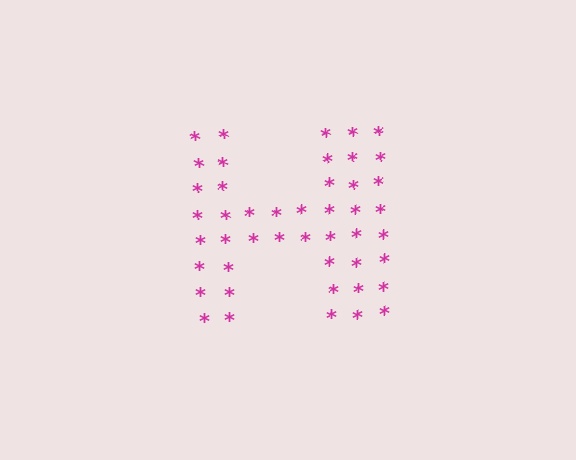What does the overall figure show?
The overall figure shows the letter H.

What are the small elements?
The small elements are asterisks.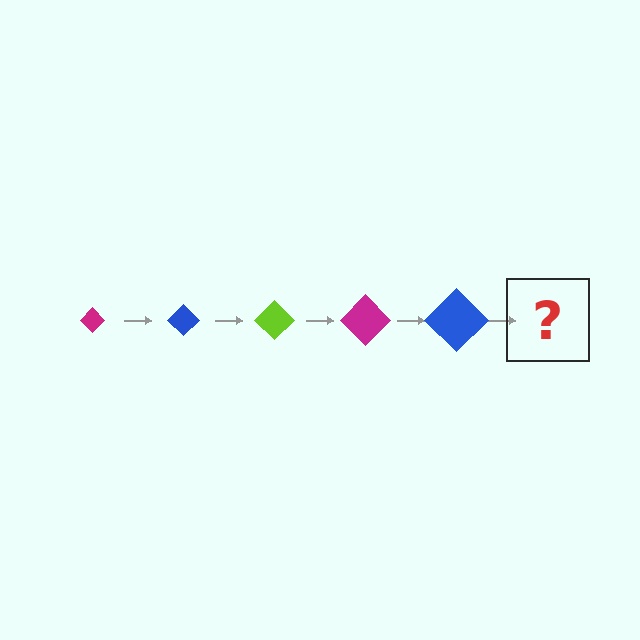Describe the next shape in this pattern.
It should be a lime diamond, larger than the previous one.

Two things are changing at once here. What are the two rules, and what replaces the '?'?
The two rules are that the diamond grows larger each step and the color cycles through magenta, blue, and lime. The '?' should be a lime diamond, larger than the previous one.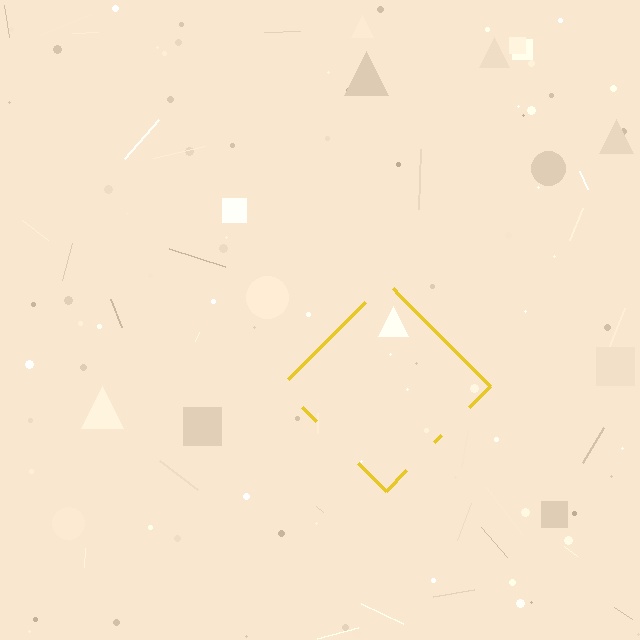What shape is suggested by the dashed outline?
The dashed outline suggests a diamond.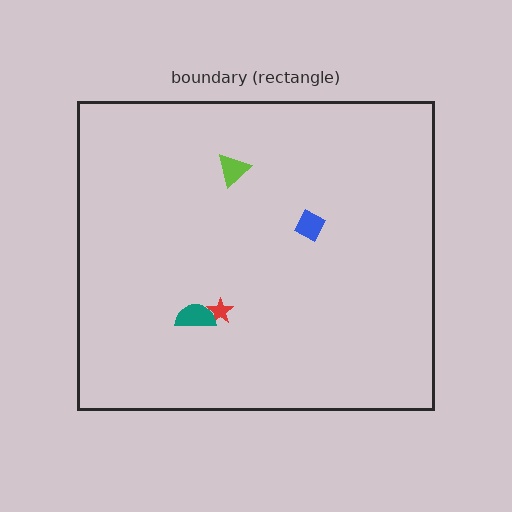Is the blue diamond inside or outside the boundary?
Inside.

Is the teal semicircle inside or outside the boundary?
Inside.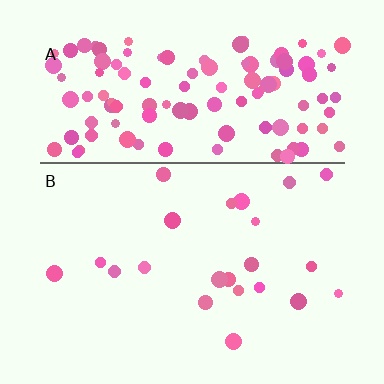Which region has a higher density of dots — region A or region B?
A (the top).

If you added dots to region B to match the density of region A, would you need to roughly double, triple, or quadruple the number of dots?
Approximately quadruple.